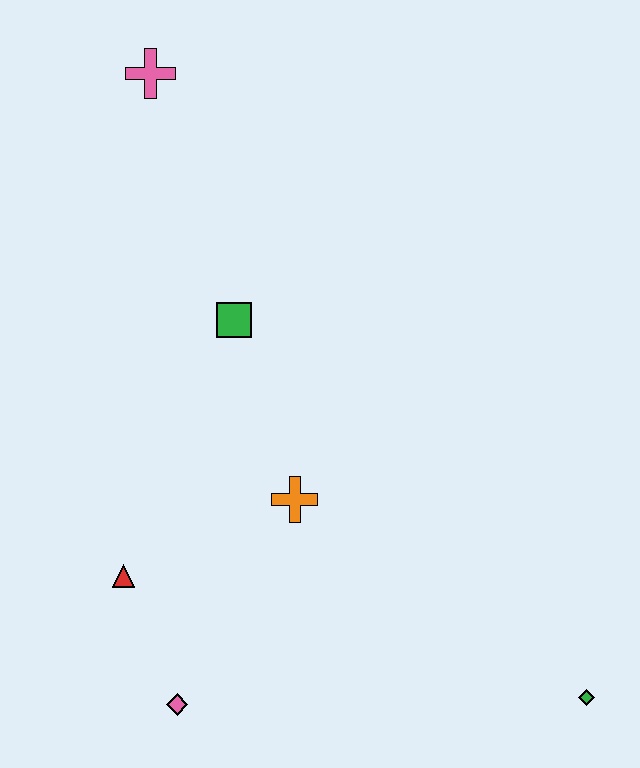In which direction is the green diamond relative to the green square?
The green diamond is below the green square.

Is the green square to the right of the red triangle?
Yes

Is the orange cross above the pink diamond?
Yes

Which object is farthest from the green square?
The green diamond is farthest from the green square.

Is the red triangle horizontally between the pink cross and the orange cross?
No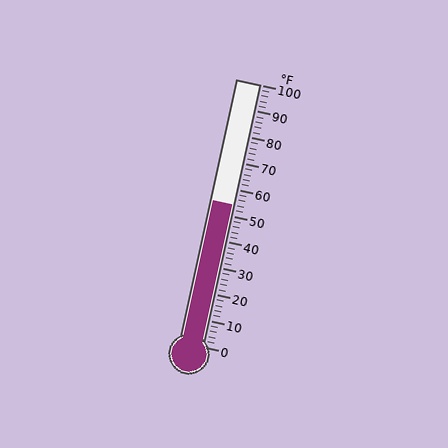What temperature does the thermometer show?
The thermometer shows approximately 54°F.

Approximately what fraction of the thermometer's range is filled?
The thermometer is filled to approximately 55% of its range.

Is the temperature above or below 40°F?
The temperature is above 40°F.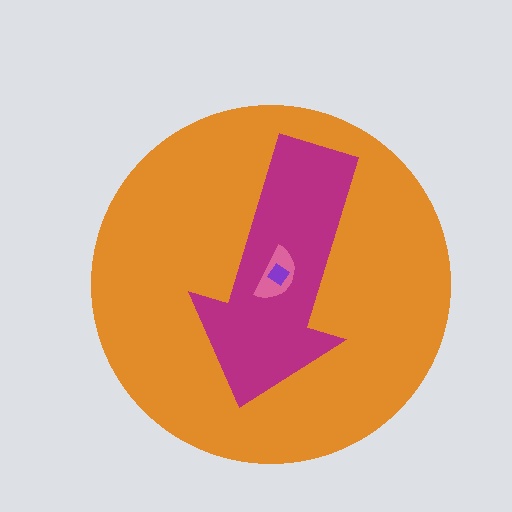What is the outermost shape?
The orange circle.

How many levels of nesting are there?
4.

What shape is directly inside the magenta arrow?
The pink semicircle.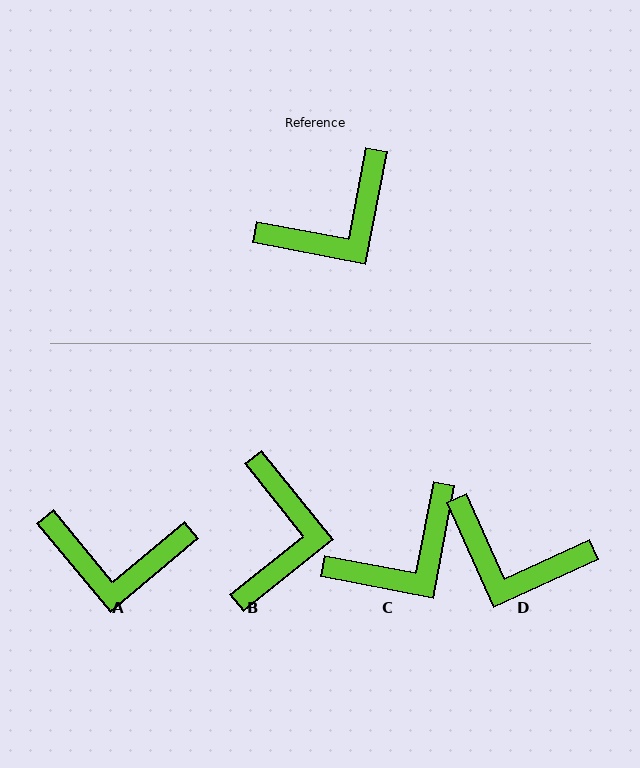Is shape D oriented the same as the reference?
No, it is off by about 55 degrees.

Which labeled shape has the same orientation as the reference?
C.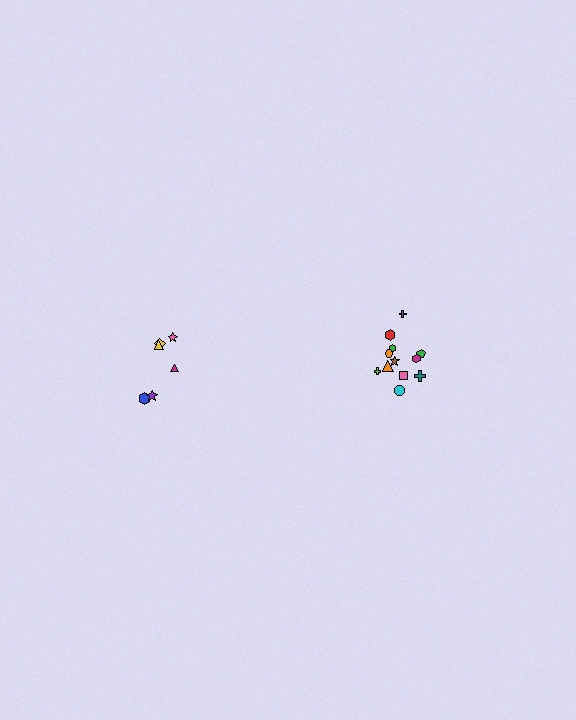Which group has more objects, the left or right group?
The right group.